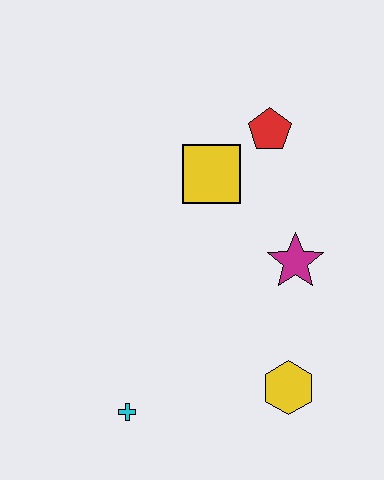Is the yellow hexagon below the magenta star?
Yes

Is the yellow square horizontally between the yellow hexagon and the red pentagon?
No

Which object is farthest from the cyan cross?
The red pentagon is farthest from the cyan cross.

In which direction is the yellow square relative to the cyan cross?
The yellow square is above the cyan cross.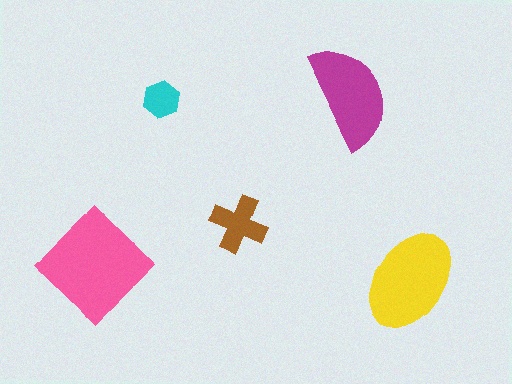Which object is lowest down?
The yellow ellipse is bottommost.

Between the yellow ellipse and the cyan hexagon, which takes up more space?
The yellow ellipse.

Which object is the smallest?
The cyan hexagon.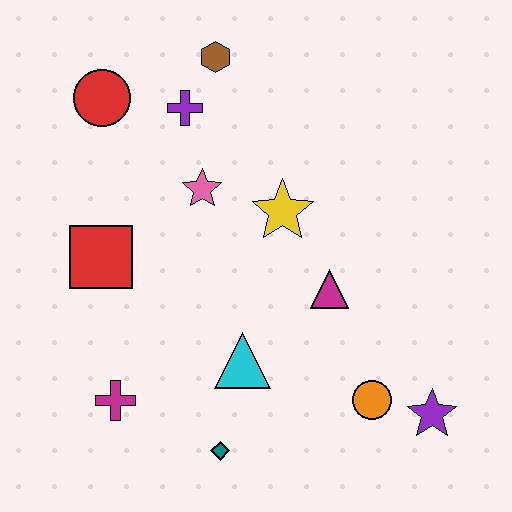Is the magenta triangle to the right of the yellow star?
Yes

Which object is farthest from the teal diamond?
The brown hexagon is farthest from the teal diamond.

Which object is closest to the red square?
The pink star is closest to the red square.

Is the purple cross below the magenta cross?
No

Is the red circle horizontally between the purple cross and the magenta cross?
No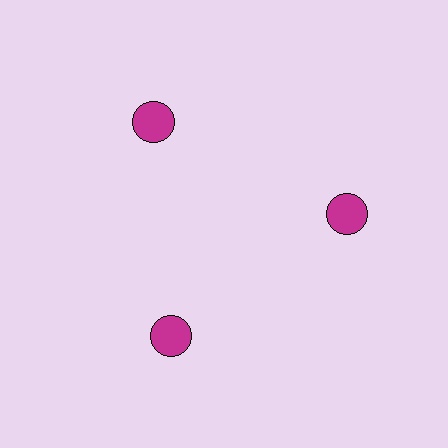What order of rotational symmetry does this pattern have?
This pattern has 3-fold rotational symmetry.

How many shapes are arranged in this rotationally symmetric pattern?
There are 3 shapes, arranged in 3 groups of 1.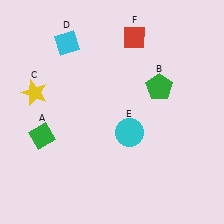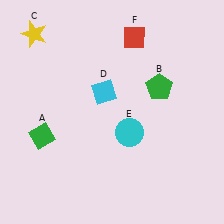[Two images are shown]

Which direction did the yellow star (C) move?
The yellow star (C) moved up.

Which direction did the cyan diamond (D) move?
The cyan diamond (D) moved down.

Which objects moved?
The objects that moved are: the yellow star (C), the cyan diamond (D).